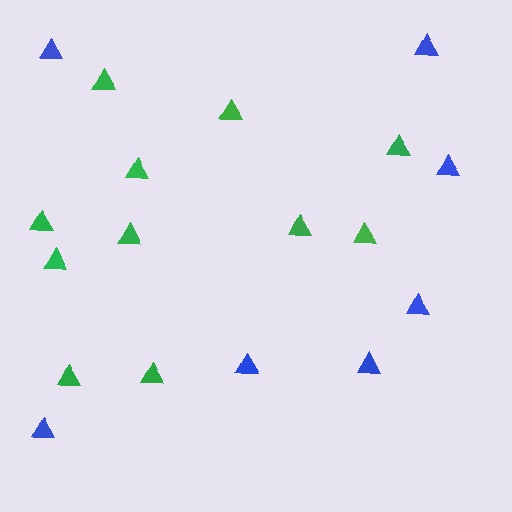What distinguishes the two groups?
There are 2 groups: one group of green triangles (11) and one group of blue triangles (7).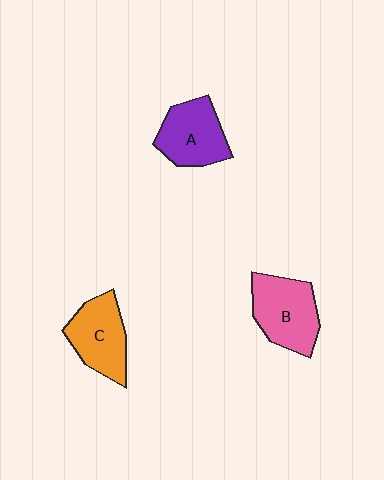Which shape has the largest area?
Shape B (pink).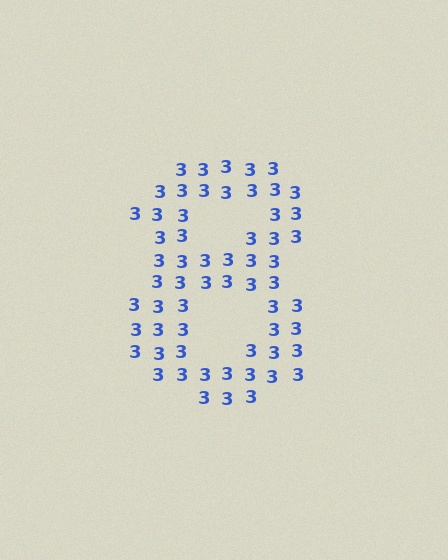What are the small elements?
The small elements are digit 3's.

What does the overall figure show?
The overall figure shows the digit 8.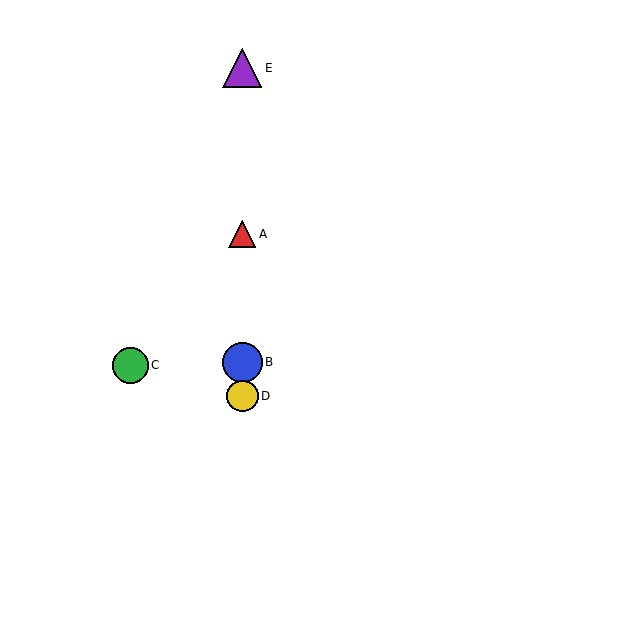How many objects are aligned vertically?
4 objects (A, B, D, E) are aligned vertically.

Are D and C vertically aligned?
No, D is at x≈242 and C is at x≈131.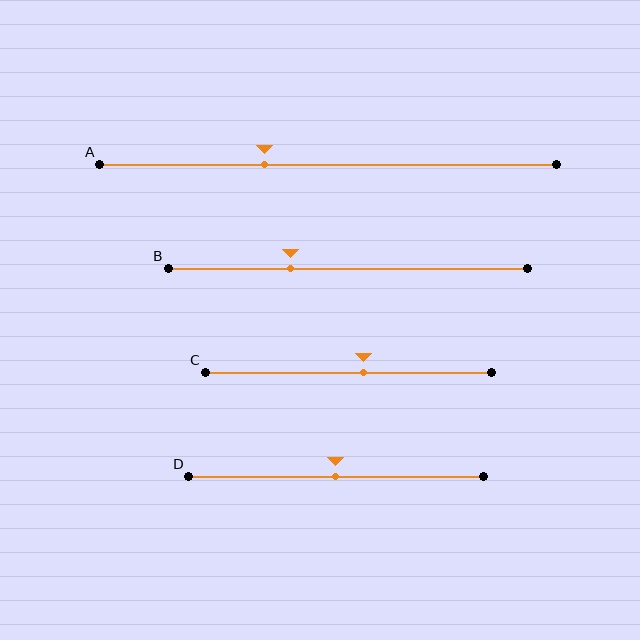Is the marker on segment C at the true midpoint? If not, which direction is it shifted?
No, the marker on segment C is shifted to the right by about 5% of the segment length.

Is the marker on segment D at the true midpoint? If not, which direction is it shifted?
Yes, the marker on segment D is at the true midpoint.